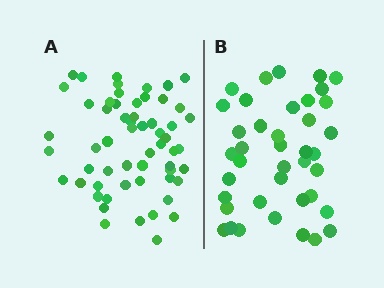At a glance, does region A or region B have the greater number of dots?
Region A (the left region) has more dots.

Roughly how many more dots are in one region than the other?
Region A has approximately 20 more dots than region B.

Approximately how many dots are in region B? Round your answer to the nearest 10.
About 40 dots.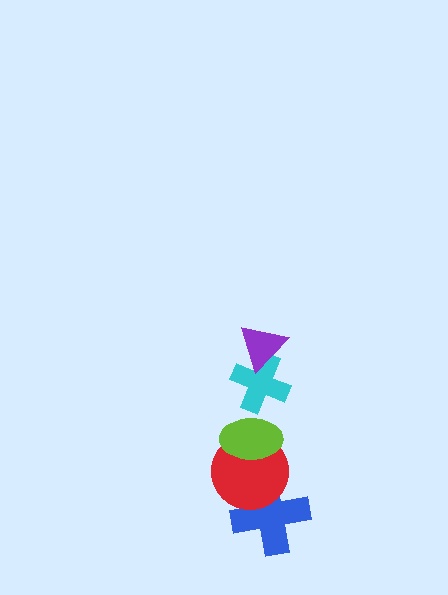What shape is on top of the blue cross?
The red circle is on top of the blue cross.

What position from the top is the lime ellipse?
The lime ellipse is 3rd from the top.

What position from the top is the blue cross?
The blue cross is 5th from the top.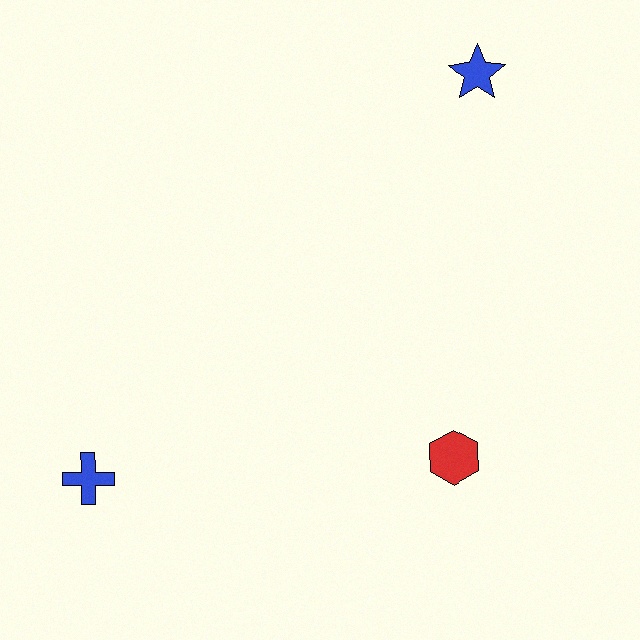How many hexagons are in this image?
There is 1 hexagon.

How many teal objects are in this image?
There are no teal objects.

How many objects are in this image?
There are 3 objects.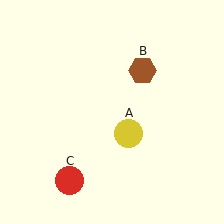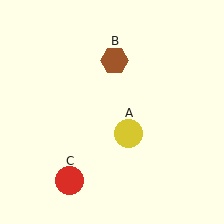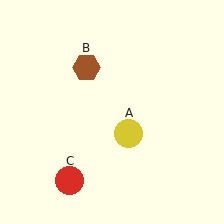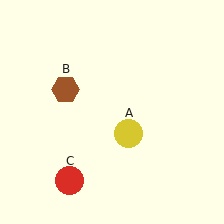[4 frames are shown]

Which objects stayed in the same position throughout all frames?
Yellow circle (object A) and red circle (object C) remained stationary.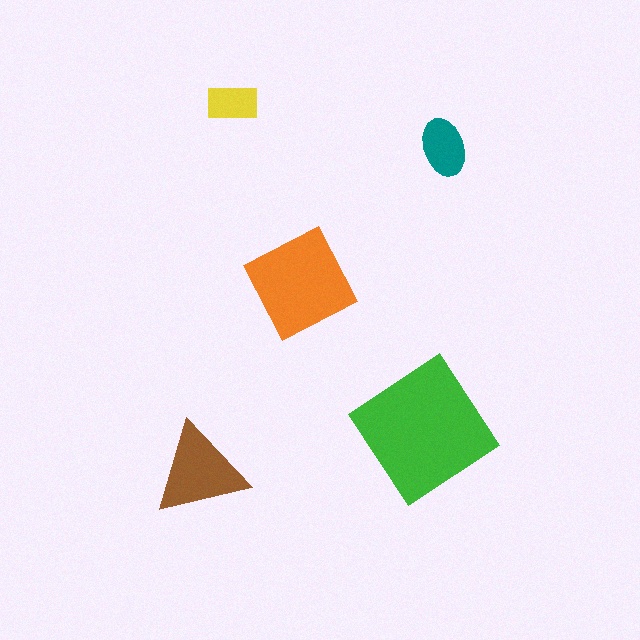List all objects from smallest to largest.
The yellow rectangle, the teal ellipse, the brown triangle, the orange diamond, the green diamond.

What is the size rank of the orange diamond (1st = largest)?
2nd.